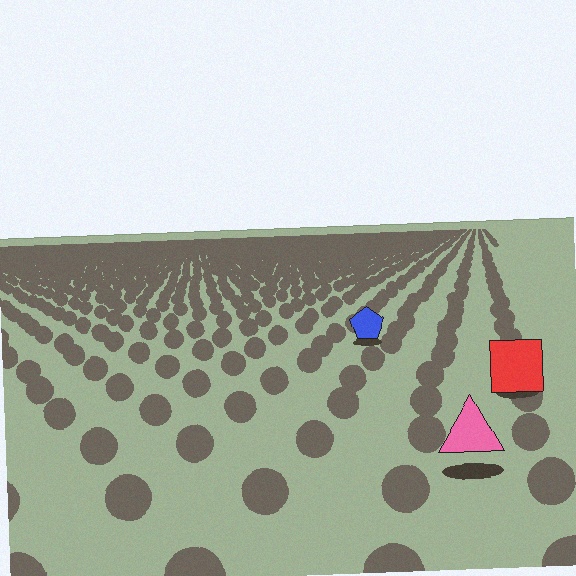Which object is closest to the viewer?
The pink triangle is closest. The texture marks near it are larger and more spread out.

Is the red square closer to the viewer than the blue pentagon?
Yes. The red square is closer — you can tell from the texture gradient: the ground texture is coarser near it.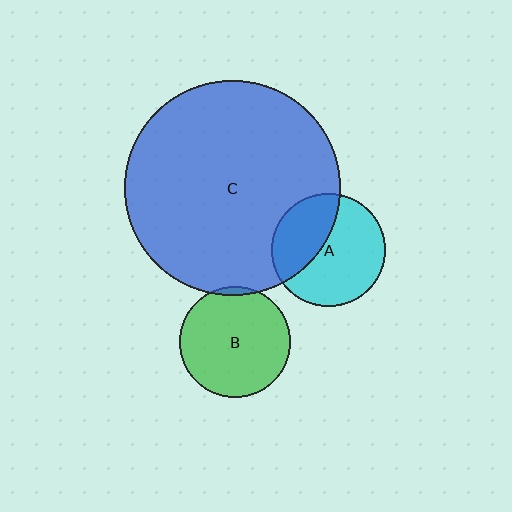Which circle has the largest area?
Circle C (blue).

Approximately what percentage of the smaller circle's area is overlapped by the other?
Approximately 35%.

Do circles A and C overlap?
Yes.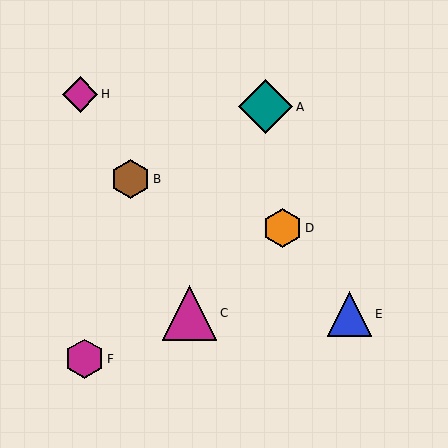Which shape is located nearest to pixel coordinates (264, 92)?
The teal diamond (labeled A) at (266, 107) is nearest to that location.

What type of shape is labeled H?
Shape H is a magenta diamond.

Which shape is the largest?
The magenta triangle (labeled C) is the largest.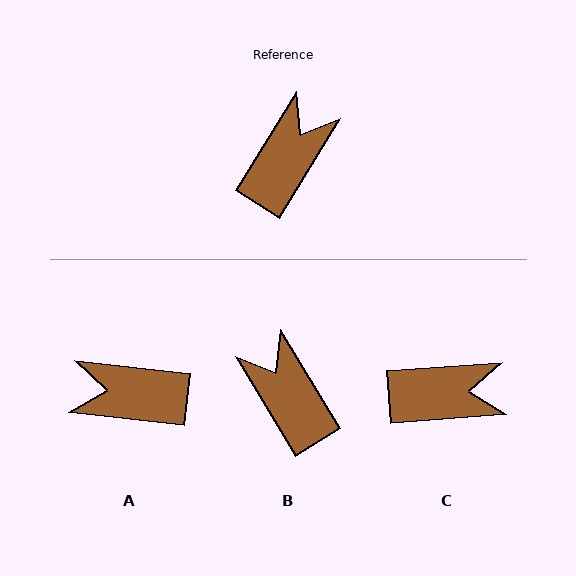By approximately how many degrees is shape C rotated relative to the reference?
Approximately 54 degrees clockwise.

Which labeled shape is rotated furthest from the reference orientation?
A, about 115 degrees away.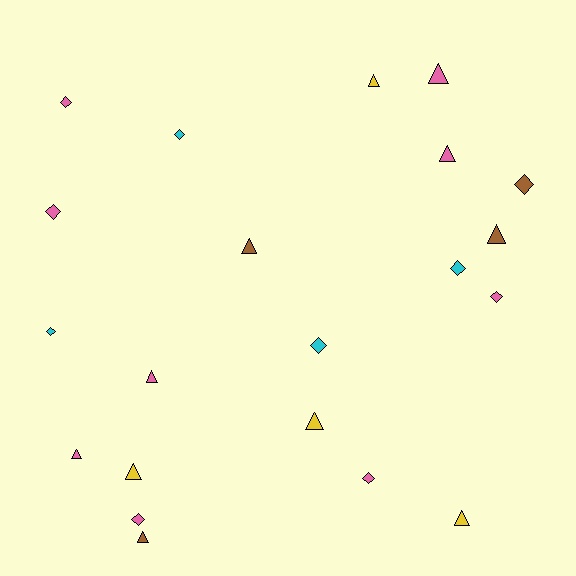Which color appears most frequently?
Pink, with 9 objects.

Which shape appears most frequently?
Triangle, with 11 objects.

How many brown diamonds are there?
There is 1 brown diamond.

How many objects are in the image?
There are 21 objects.